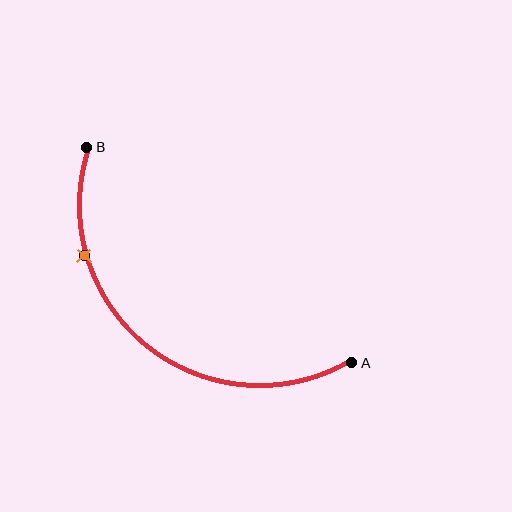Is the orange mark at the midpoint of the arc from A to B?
No. The orange mark lies on the arc but is closer to endpoint B. The arc midpoint would be at the point on the curve equidistant along the arc from both A and B.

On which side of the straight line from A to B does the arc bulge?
The arc bulges below and to the left of the straight line connecting A and B.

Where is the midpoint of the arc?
The arc midpoint is the point on the curve farthest from the straight line joining A and B. It sits below and to the left of that line.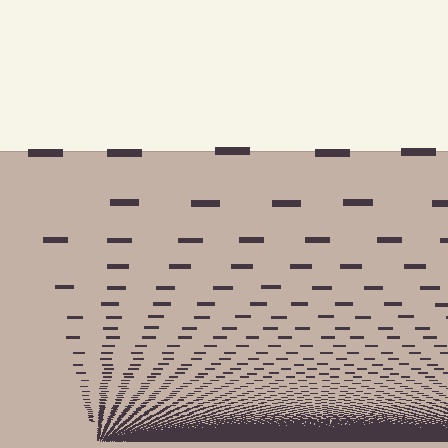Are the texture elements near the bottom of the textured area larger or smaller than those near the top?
Smaller. The gradient is inverted — elements near the bottom are smaller and denser.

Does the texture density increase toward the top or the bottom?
Density increases toward the bottom.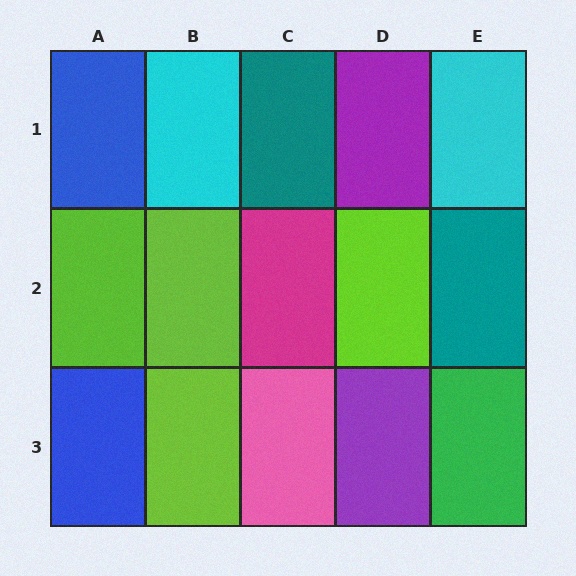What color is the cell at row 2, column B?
Lime.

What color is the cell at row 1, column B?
Cyan.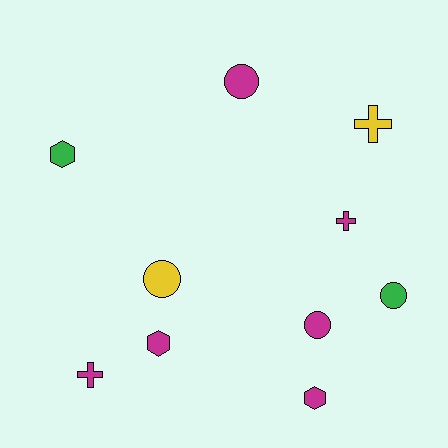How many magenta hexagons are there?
There are 2 magenta hexagons.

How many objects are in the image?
There are 10 objects.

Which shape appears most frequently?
Circle, with 4 objects.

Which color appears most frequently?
Magenta, with 6 objects.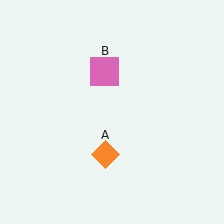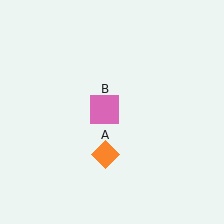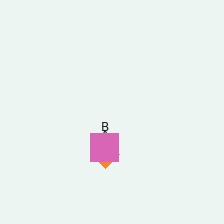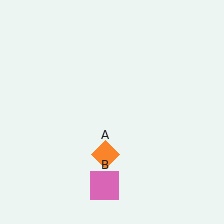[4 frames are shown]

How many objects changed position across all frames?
1 object changed position: pink square (object B).